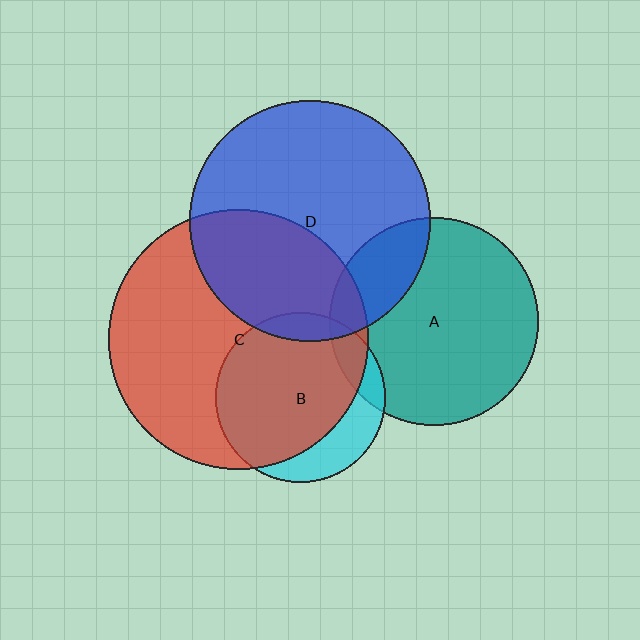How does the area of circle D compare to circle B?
Approximately 2.0 times.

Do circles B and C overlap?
Yes.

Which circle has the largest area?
Circle C (red).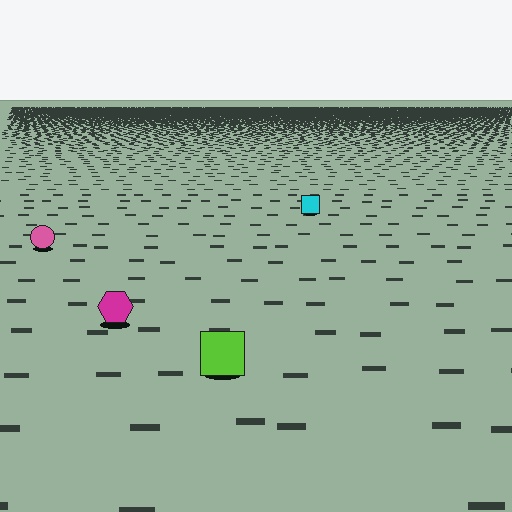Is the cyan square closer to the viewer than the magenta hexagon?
No. The magenta hexagon is closer — you can tell from the texture gradient: the ground texture is coarser near it.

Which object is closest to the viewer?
The lime square is closest. The texture marks near it are larger and more spread out.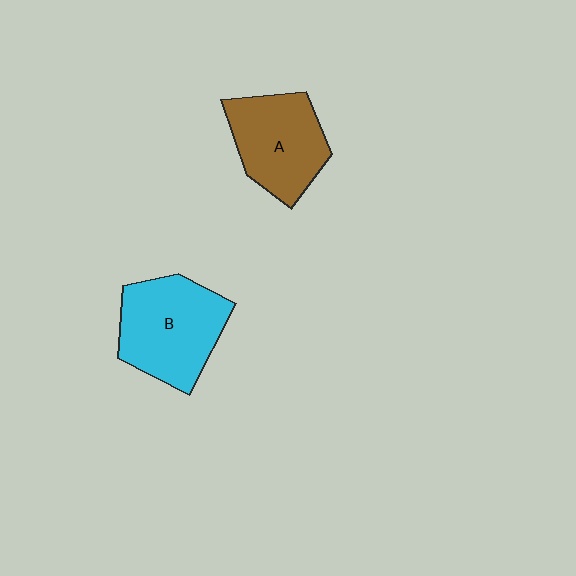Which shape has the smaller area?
Shape A (brown).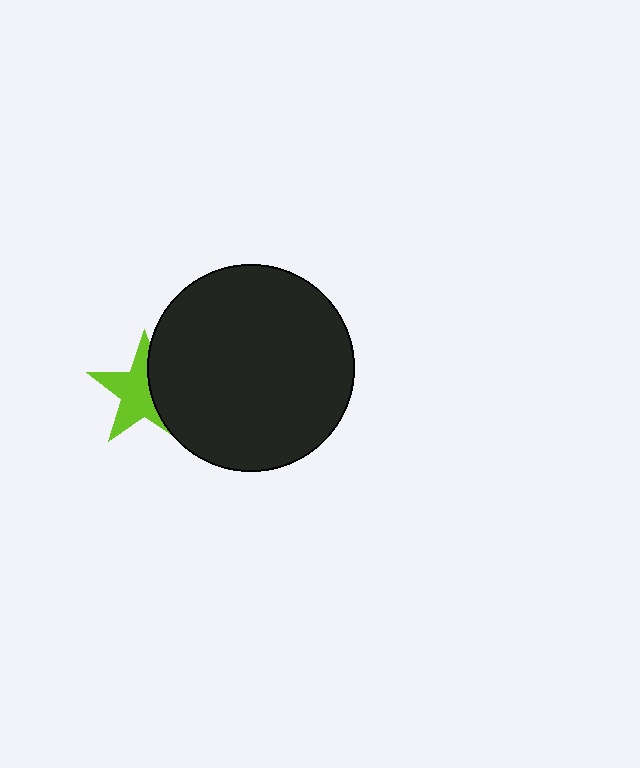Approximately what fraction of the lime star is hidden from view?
Roughly 39% of the lime star is hidden behind the black circle.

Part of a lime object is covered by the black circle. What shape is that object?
It is a star.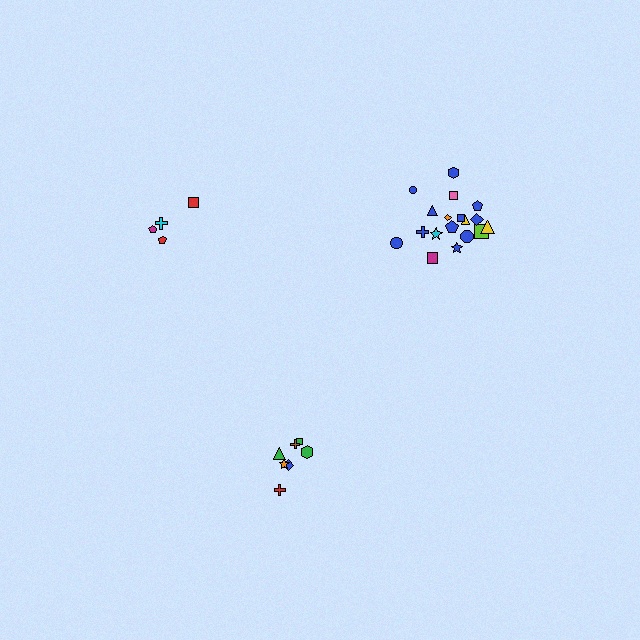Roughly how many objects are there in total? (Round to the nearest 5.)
Roughly 30 objects in total.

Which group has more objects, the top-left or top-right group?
The top-right group.